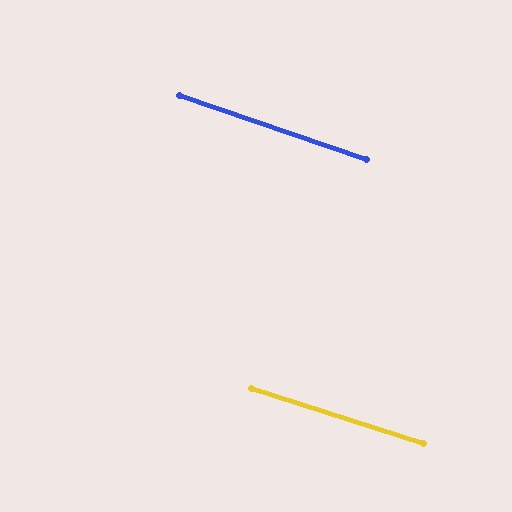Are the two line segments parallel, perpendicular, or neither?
Parallel — their directions differ by only 1.0°.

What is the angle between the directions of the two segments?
Approximately 1 degree.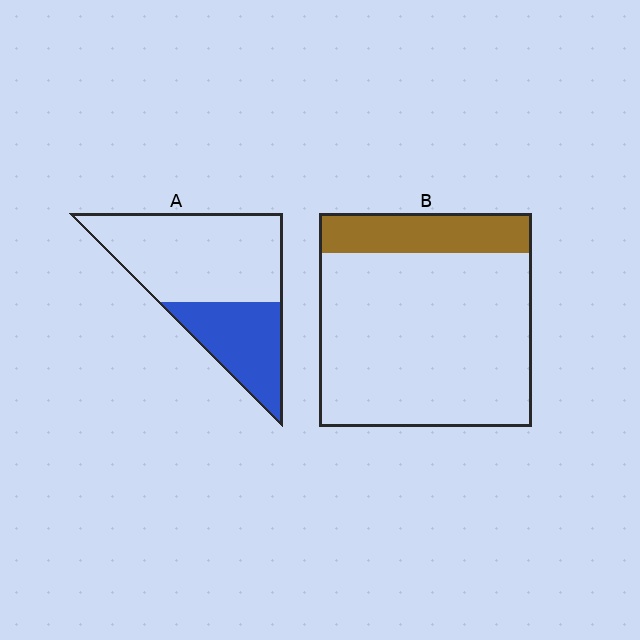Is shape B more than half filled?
No.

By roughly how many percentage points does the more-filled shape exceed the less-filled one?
By roughly 15 percentage points (A over B).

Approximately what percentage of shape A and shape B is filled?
A is approximately 35% and B is approximately 20%.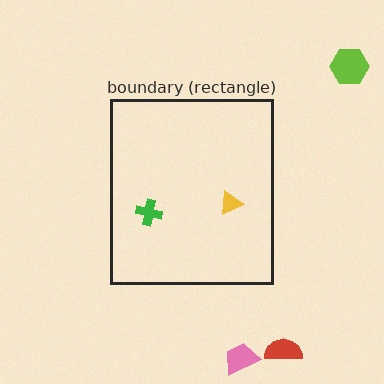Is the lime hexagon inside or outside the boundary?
Outside.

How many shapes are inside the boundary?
2 inside, 3 outside.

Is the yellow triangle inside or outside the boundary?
Inside.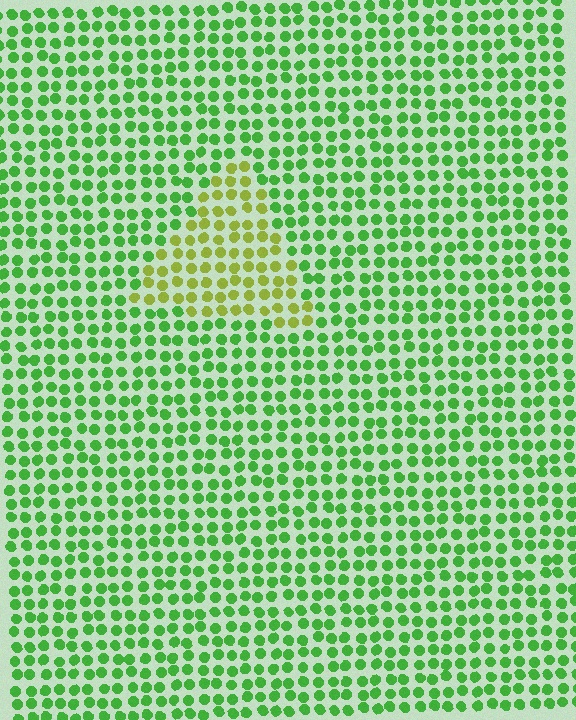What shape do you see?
I see a triangle.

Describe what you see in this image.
The image is filled with small green elements in a uniform arrangement. A triangle-shaped region is visible where the elements are tinted to a slightly different hue, forming a subtle color boundary.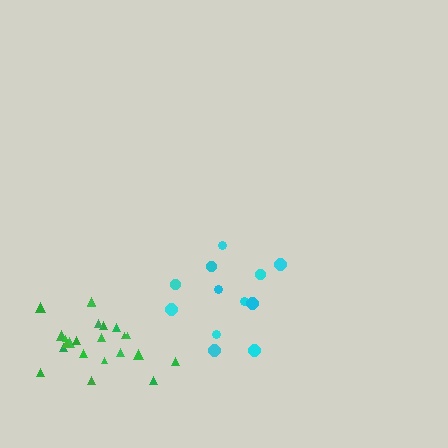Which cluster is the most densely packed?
Green.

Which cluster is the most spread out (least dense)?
Cyan.